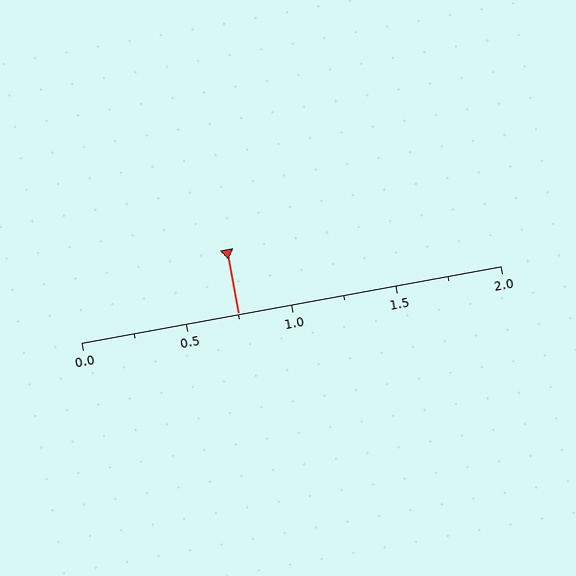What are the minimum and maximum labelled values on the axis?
The axis runs from 0.0 to 2.0.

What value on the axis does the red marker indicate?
The marker indicates approximately 0.75.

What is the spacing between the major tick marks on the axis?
The major ticks are spaced 0.5 apart.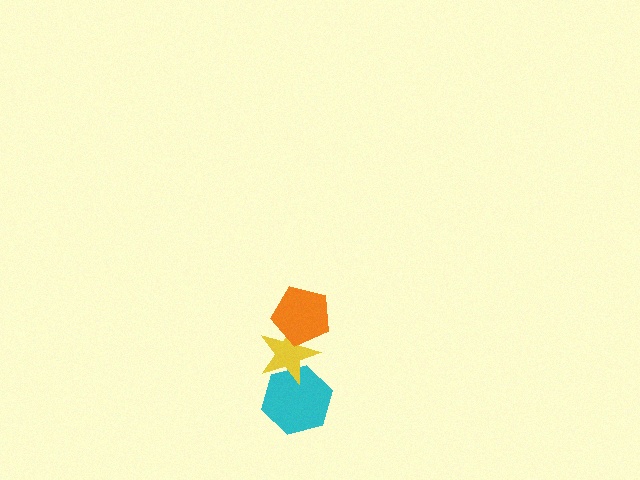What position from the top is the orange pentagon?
The orange pentagon is 1st from the top.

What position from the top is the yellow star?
The yellow star is 2nd from the top.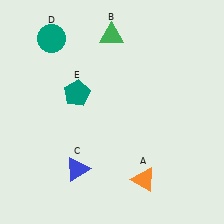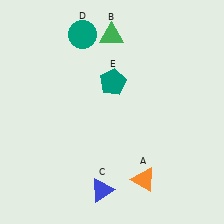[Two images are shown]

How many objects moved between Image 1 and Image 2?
3 objects moved between the two images.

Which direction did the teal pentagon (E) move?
The teal pentagon (E) moved right.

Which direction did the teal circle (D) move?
The teal circle (D) moved right.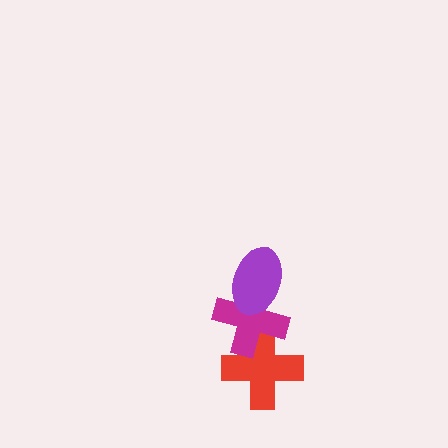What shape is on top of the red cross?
The magenta cross is on top of the red cross.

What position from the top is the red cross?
The red cross is 3rd from the top.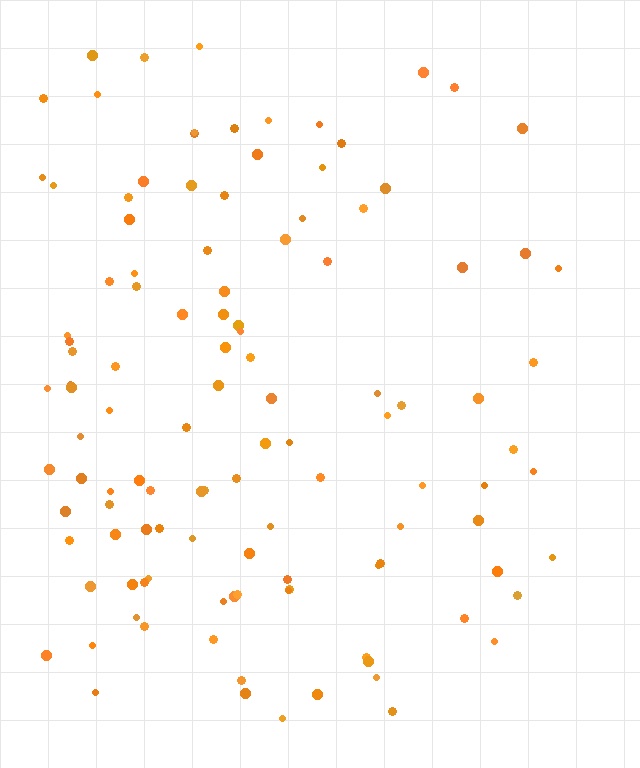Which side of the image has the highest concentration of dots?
The left.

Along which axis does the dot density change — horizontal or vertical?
Horizontal.